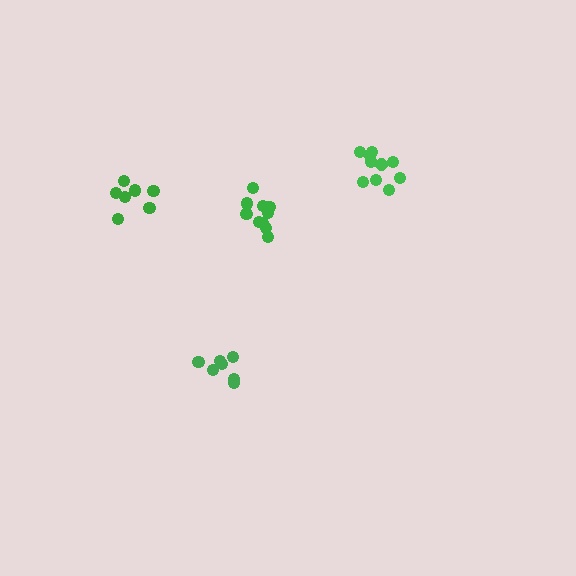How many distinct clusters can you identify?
There are 4 distinct clusters.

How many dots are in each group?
Group 1: 7 dots, Group 2: 10 dots, Group 3: 7 dots, Group 4: 10 dots (34 total).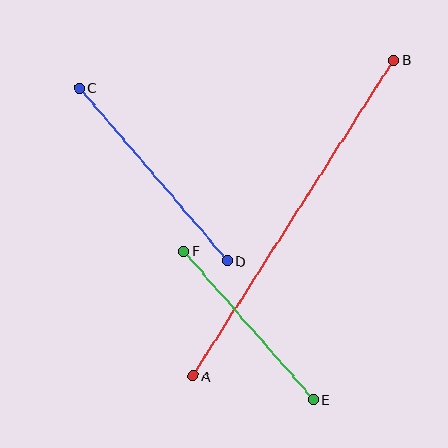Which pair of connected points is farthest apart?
Points A and B are farthest apart.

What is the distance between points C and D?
The distance is approximately 228 pixels.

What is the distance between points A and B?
The distance is approximately 374 pixels.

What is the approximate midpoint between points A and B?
The midpoint is at approximately (294, 218) pixels.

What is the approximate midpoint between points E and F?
The midpoint is at approximately (248, 325) pixels.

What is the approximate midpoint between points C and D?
The midpoint is at approximately (153, 174) pixels.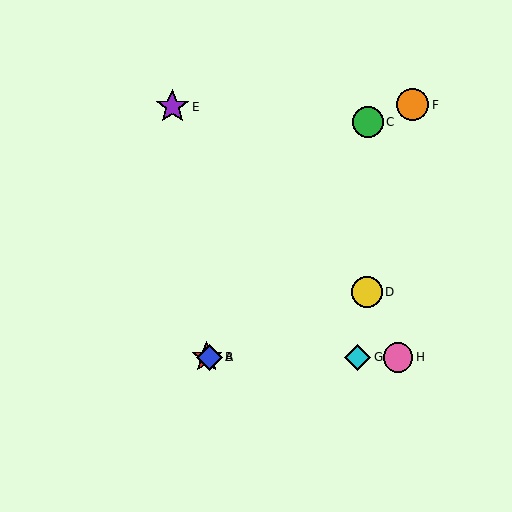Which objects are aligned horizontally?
Objects A, B, G, H are aligned horizontally.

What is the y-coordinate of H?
Object H is at y≈357.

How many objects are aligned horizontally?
4 objects (A, B, G, H) are aligned horizontally.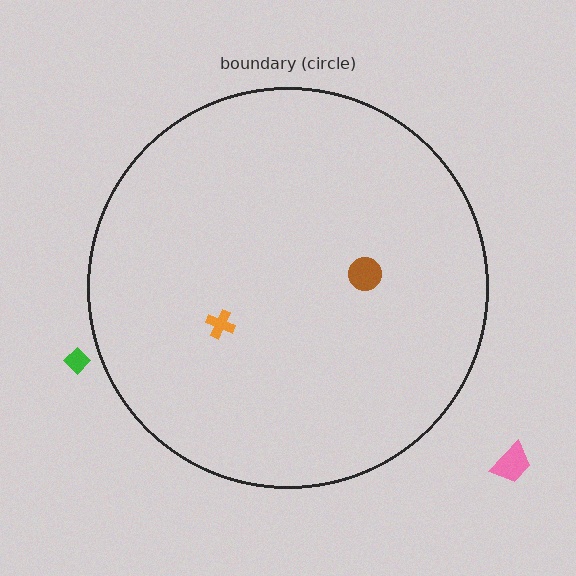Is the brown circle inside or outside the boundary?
Inside.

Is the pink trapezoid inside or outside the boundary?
Outside.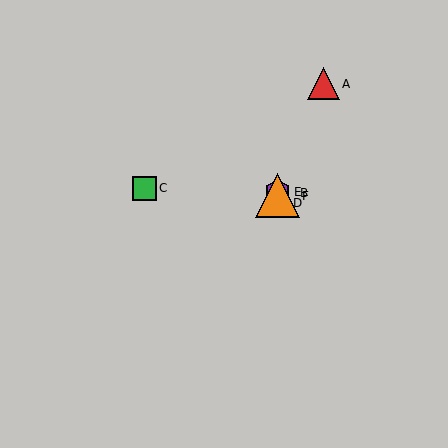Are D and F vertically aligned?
Yes, both are at x≈278.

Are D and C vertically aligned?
No, D is at x≈278 and C is at x≈144.